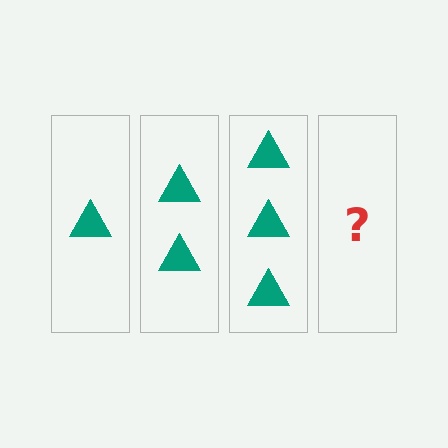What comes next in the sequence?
The next element should be 4 triangles.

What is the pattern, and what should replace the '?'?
The pattern is that each step adds one more triangle. The '?' should be 4 triangles.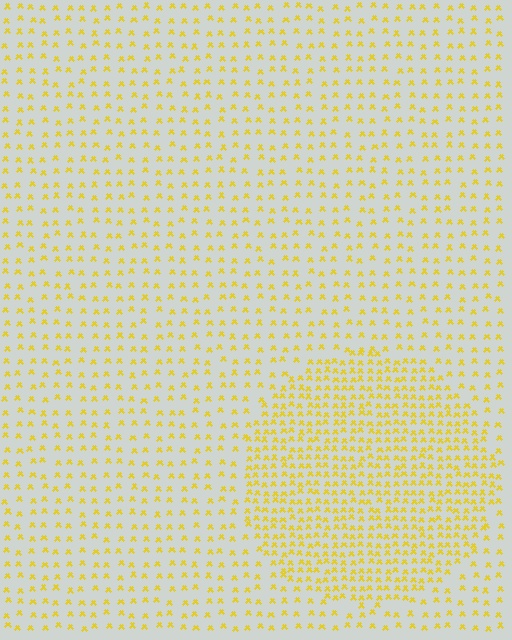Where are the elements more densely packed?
The elements are more densely packed inside the circle boundary.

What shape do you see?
I see a circle.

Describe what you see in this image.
The image contains small yellow elements arranged at two different densities. A circle-shaped region is visible where the elements are more densely packed than the surrounding area.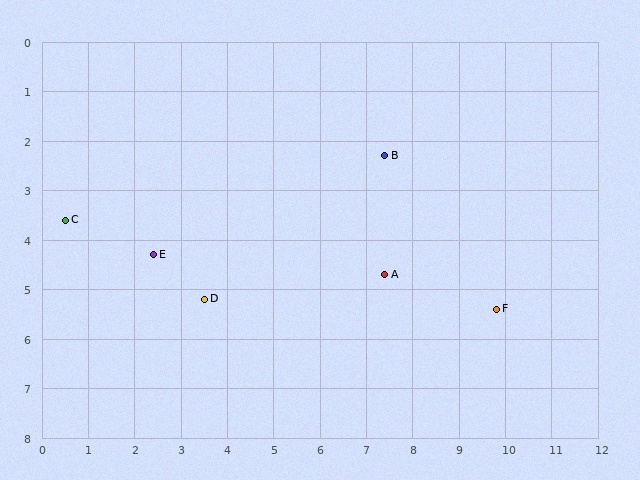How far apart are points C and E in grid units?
Points C and E are about 2.0 grid units apart.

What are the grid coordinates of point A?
Point A is at approximately (7.4, 4.7).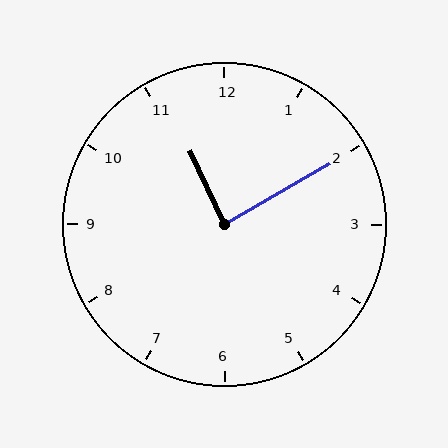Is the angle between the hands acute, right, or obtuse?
It is right.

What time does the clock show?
11:10.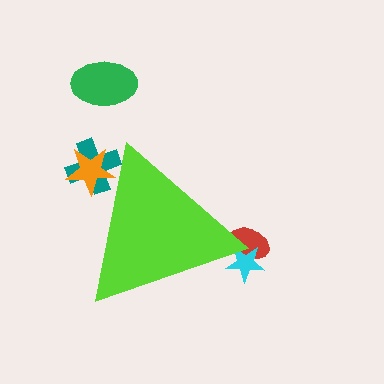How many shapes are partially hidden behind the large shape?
4 shapes are partially hidden.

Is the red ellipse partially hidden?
Yes, the red ellipse is partially hidden behind the lime triangle.